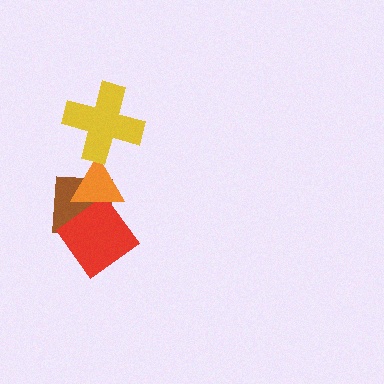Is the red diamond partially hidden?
Yes, it is partially covered by another shape.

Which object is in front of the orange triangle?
The yellow cross is in front of the orange triangle.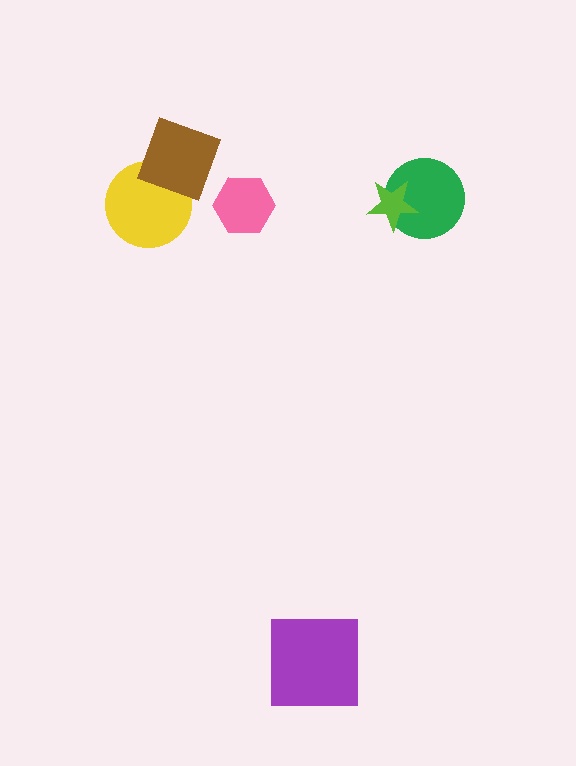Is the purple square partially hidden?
No, no other shape covers it.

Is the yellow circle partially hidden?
Yes, it is partially covered by another shape.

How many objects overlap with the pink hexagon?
0 objects overlap with the pink hexagon.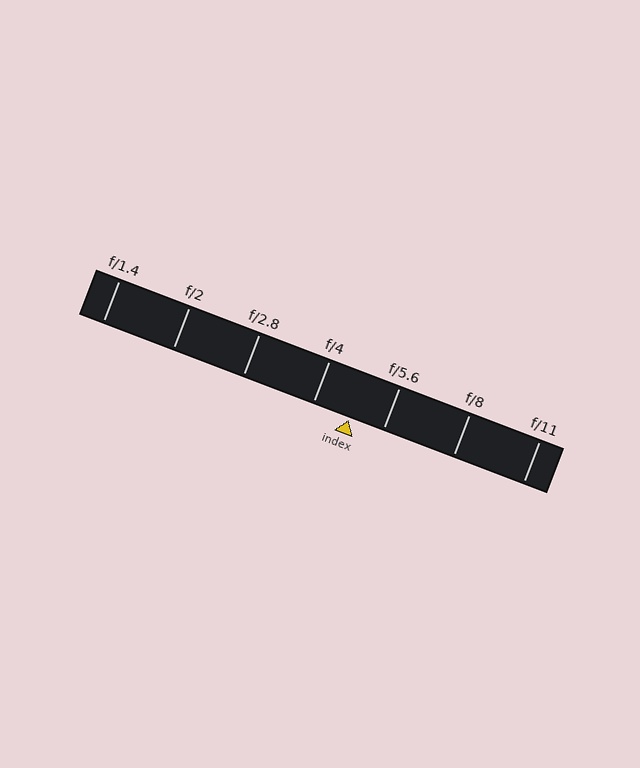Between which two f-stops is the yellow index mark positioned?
The index mark is between f/4 and f/5.6.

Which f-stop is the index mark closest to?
The index mark is closest to f/5.6.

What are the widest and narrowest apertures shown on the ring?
The widest aperture shown is f/1.4 and the narrowest is f/11.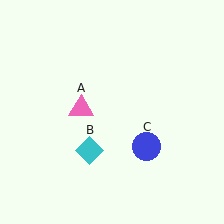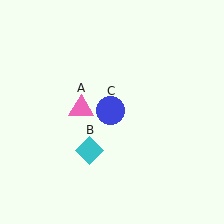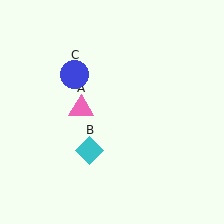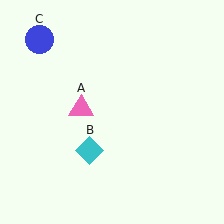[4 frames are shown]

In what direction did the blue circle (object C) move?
The blue circle (object C) moved up and to the left.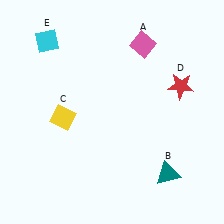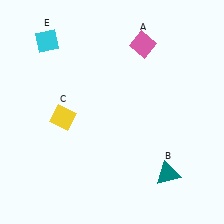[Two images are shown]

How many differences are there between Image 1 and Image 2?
There is 1 difference between the two images.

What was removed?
The red star (D) was removed in Image 2.